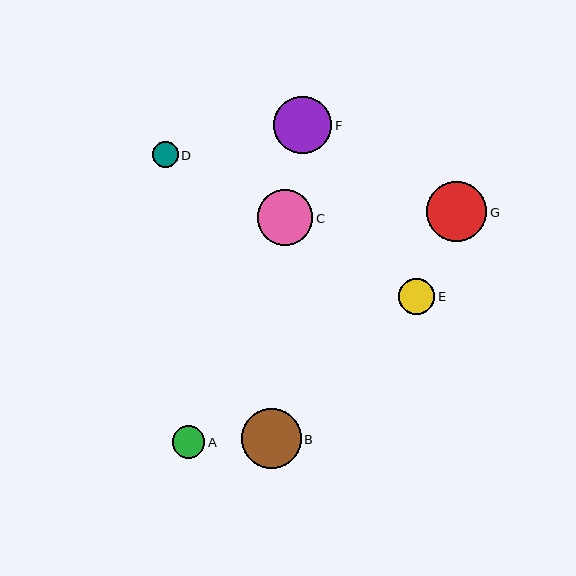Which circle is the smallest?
Circle D is the smallest with a size of approximately 26 pixels.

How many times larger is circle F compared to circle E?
Circle F is approximately 1.6 times the size of circle E.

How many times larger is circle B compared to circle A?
Circle B is approximately 1.8 times the size of circle A.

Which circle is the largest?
Circle G is the largest with a size of approximately 60 pixels.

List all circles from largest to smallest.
From largest to smallest: G, B, F, C, E, A, D.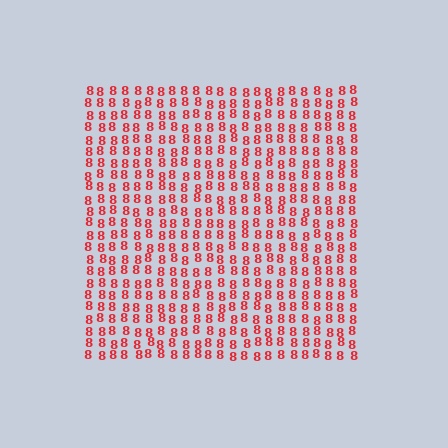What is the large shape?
The large shape is a square.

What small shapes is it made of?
It is made of small digit 8's.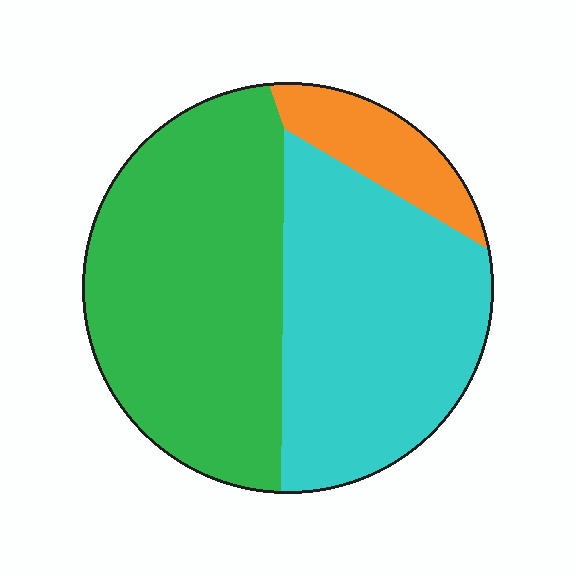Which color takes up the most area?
Green, at roughly 50%.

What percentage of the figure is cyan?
Cyan takes up about two fifths (2/5) of the figure.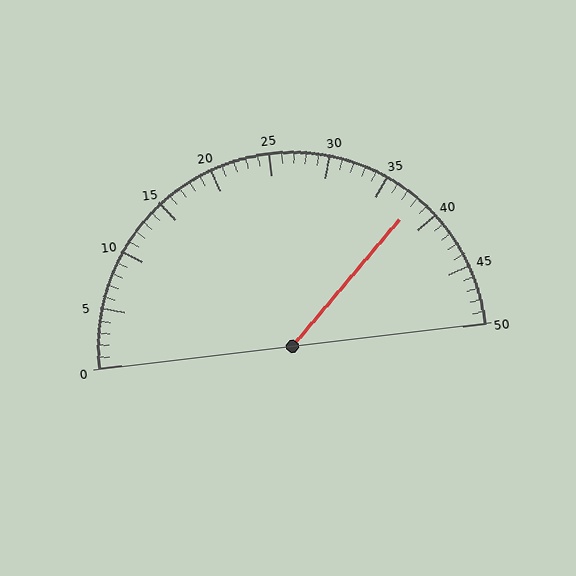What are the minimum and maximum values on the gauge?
The gauge ranges from 0 to 50.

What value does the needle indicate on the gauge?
The needle indicates approximately 38.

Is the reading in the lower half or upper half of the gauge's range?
The reading is in the upper half of the range (0 to 50).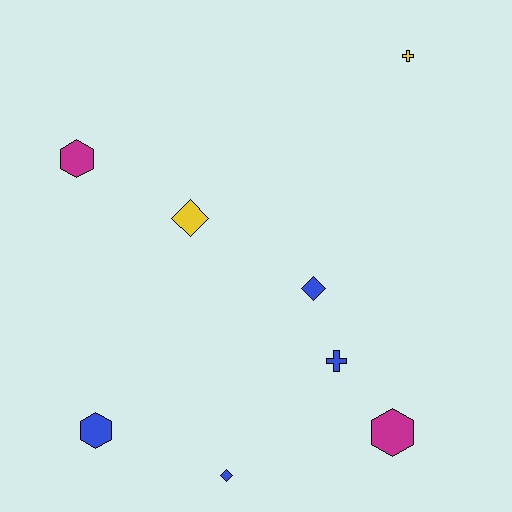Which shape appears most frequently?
Diamond, with 3 objects.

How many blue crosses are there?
There is 1 blue cross.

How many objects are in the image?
There are 8 objects.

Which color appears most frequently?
Blue, with 4 objects.